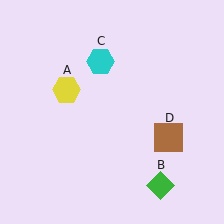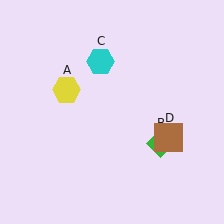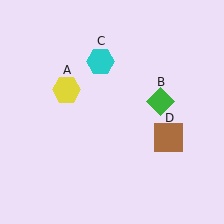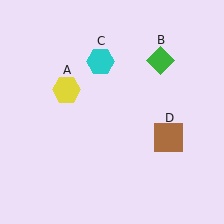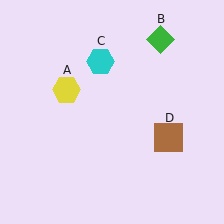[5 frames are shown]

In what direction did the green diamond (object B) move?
The green diamond (object B) moved up.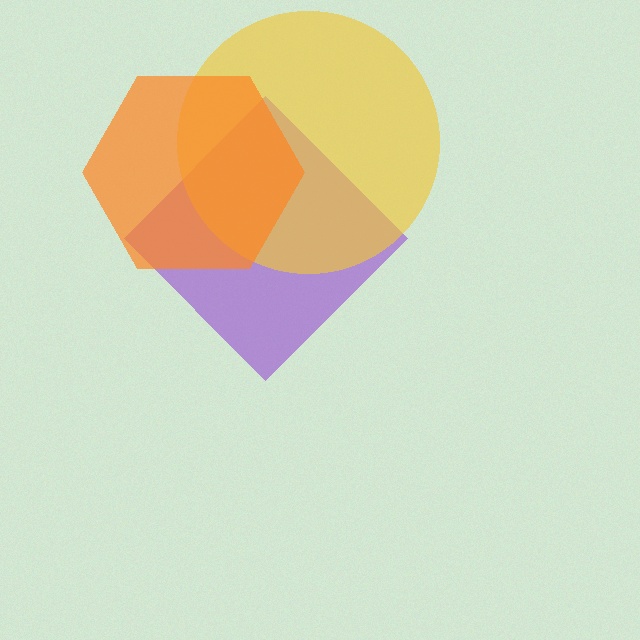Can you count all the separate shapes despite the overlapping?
Yes, there are 3 separate shapes.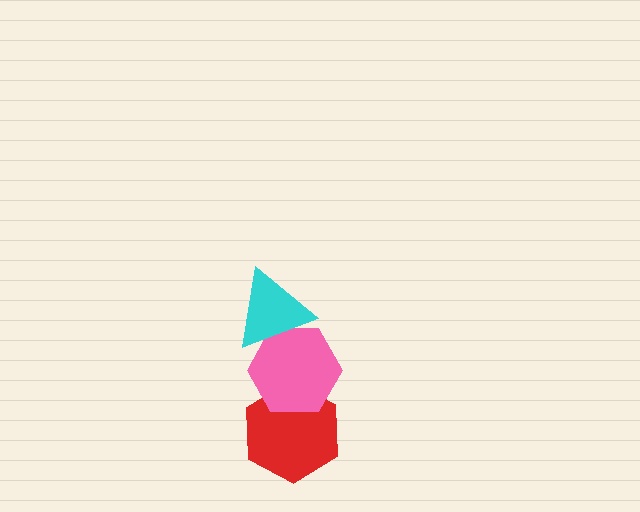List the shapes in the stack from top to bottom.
From top to bottom: the cyan triangle, the pink hexagon, the red hexagon.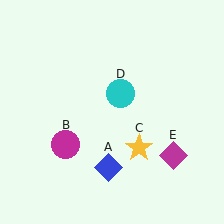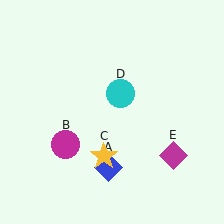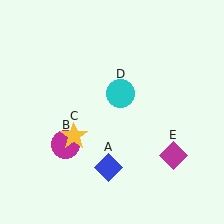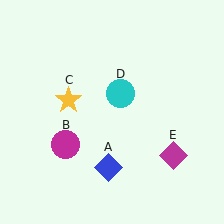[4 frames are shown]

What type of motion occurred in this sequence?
The yellow star (object C) rotated clockwise around the center of the scene.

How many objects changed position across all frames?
1 object changed position: yellow star (object C).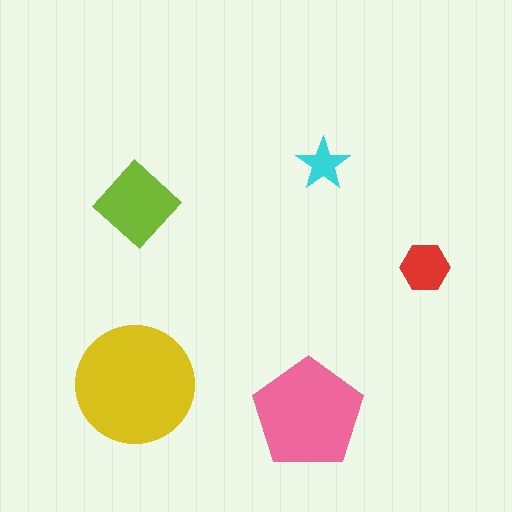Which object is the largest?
The yellow circle.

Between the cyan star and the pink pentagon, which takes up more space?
The pink pentagon.